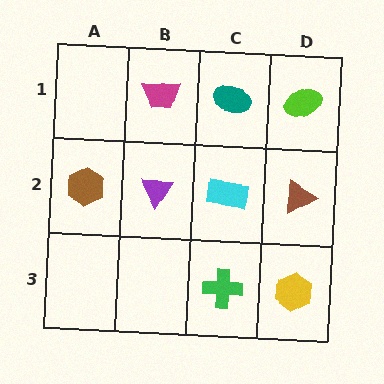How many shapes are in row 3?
2 shapes.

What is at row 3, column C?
A green cross.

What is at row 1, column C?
A teal ellipse.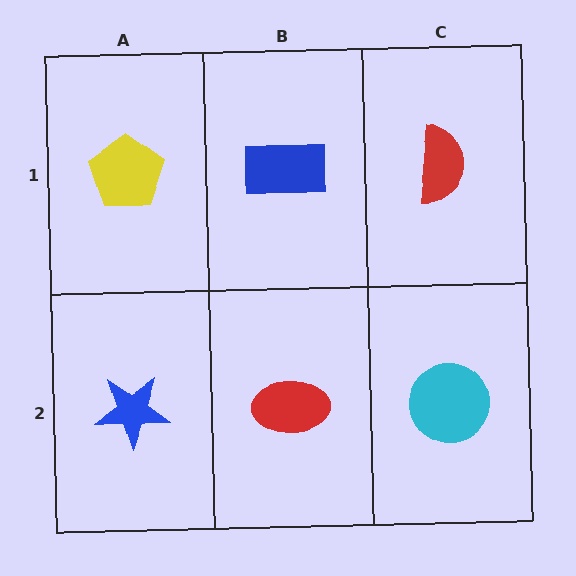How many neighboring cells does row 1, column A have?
2.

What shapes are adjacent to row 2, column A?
A yellow pentagon (row 1, column A), a red ellipse (row 2, column B).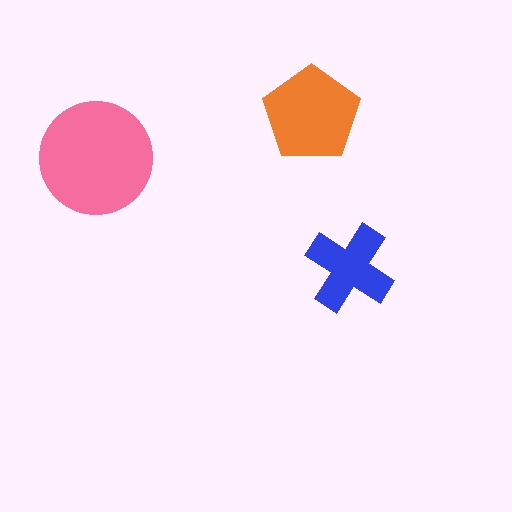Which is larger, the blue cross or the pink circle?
The pink circle.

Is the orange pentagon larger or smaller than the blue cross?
Larger.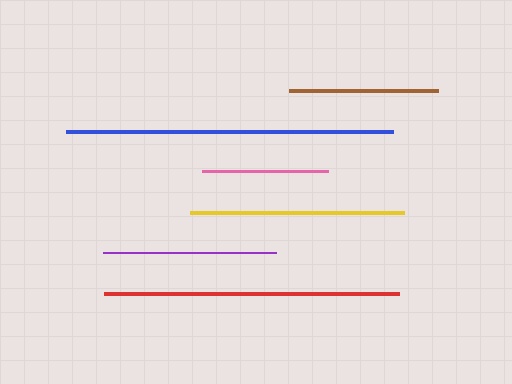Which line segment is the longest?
The blue line is the longest at approximately 327 pixels.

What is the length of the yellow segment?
The yellow segment is approximately 213 pixels long.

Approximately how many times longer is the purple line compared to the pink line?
The purple line is approximately 1.4 times the length of the pink line.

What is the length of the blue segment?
The blue segment is approximately 327 pixels long.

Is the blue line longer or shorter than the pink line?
The blue line is longer than the pink line.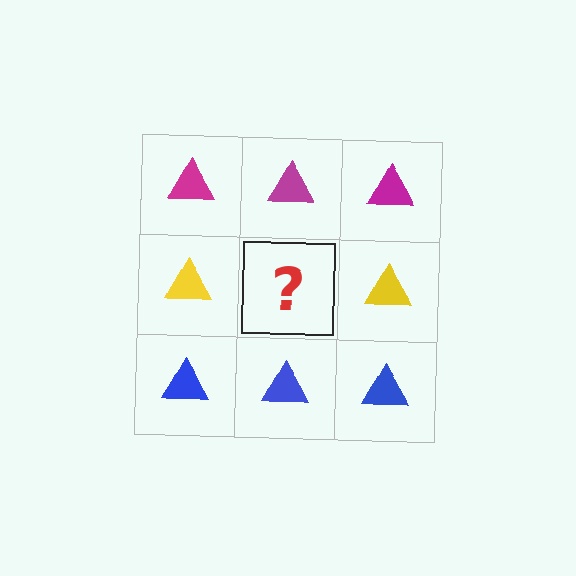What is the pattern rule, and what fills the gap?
The rule is that each row has a consistent color. The gap should be filled with a yellow triangle.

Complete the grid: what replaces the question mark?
The question mark should be replaced with a yellow triangle.